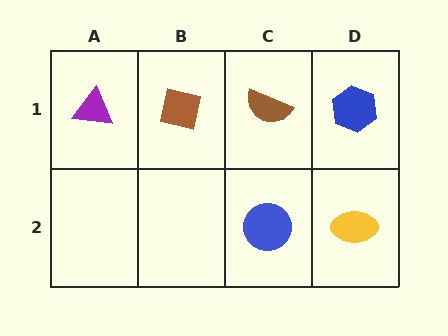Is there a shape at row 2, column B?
No, that cell is empty.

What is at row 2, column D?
A yellow ellipse.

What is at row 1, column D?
A blue hexagon.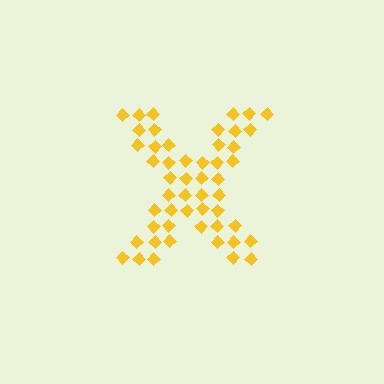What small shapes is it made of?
It is made of small diamonds.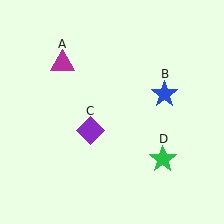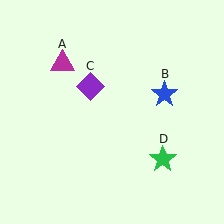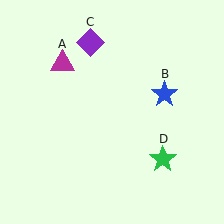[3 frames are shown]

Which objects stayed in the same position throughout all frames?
Magenta triangle (object A) and blue star (object B) and green star (object D) remained stationary.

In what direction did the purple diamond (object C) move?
The purple diamond (object C) moved up.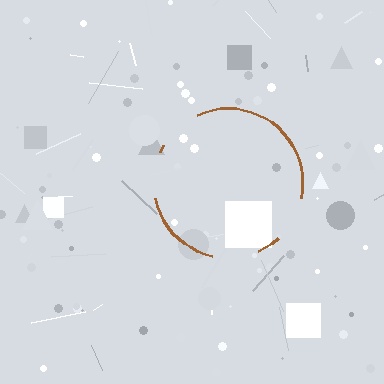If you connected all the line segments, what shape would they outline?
They would outline a circle.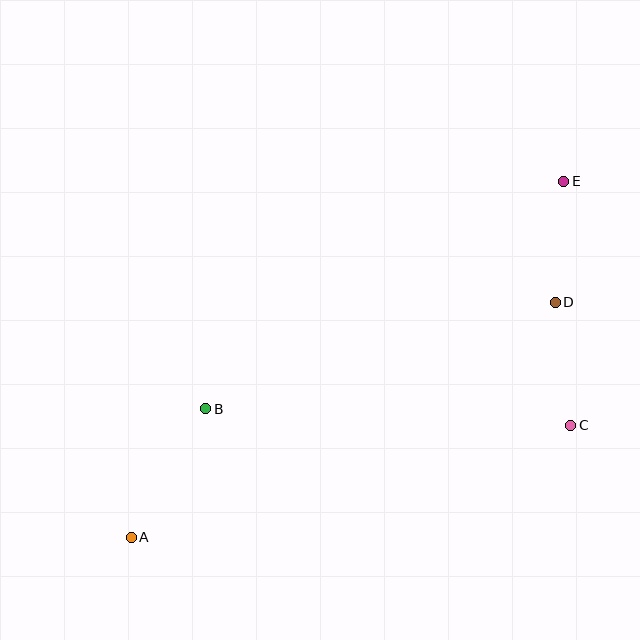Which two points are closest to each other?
Points D and E are closest to each other.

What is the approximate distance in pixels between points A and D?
The distance between A and D is approximately 485 pixels.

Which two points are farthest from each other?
Points A and E are farthest from each other.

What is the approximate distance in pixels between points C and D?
The distance between C and D is approximately 124 pixels.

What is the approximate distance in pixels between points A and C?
The distance between A and C is approximately 454 pixels.